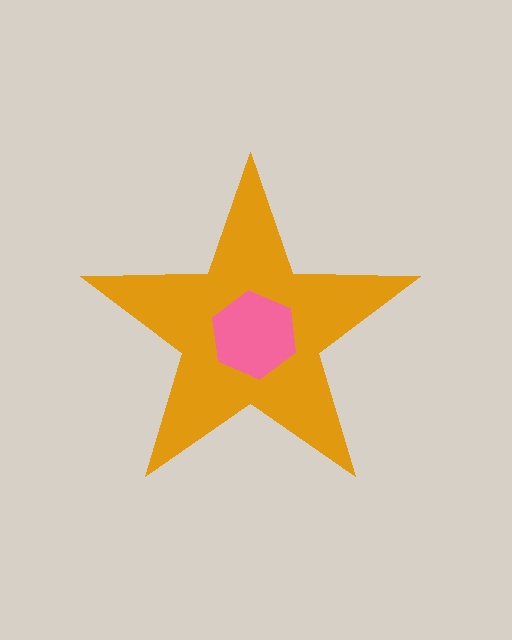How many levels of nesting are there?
2.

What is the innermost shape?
The pink hexagon.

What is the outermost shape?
The orange star.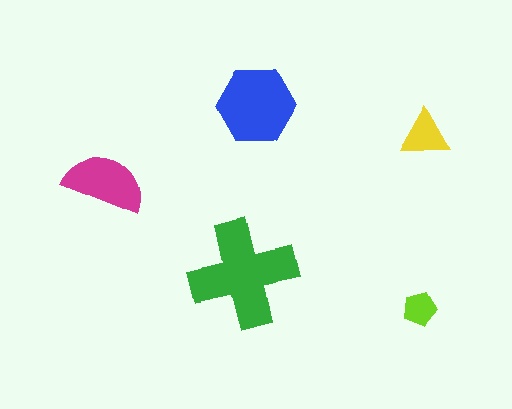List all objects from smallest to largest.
The lime pentagon, the yellow triangle, the magenta semicircle, the blue hexagon, the green cross.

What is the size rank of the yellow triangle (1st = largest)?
4th.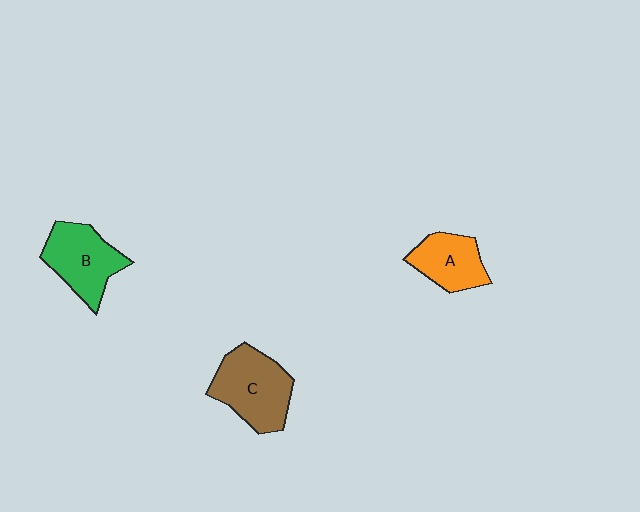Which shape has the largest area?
Shape C (brown).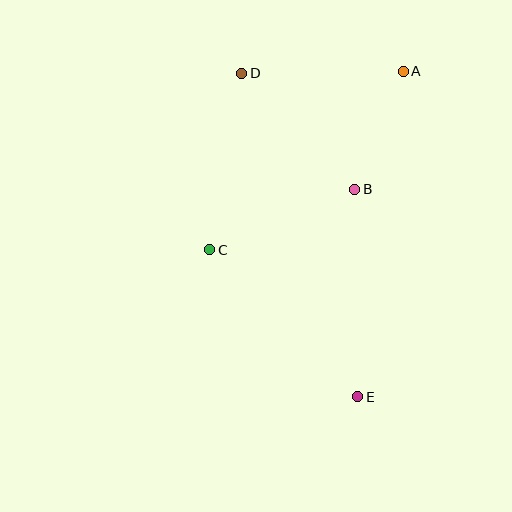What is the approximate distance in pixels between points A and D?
The distance between A and D is approximately 161 pixels.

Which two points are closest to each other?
Points A and B are closest to each other.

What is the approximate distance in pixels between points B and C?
The distance between B and C is approximately 157 pixels.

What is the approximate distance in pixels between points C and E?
The distance between C and E is approximately 209 pixels.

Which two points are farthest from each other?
Points D and E are farthest from each other.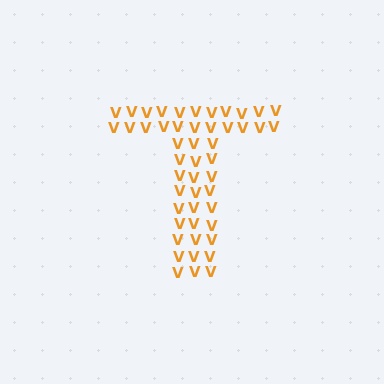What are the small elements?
The small elements are letter V's.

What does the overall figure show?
The overall figure shows the letter T.